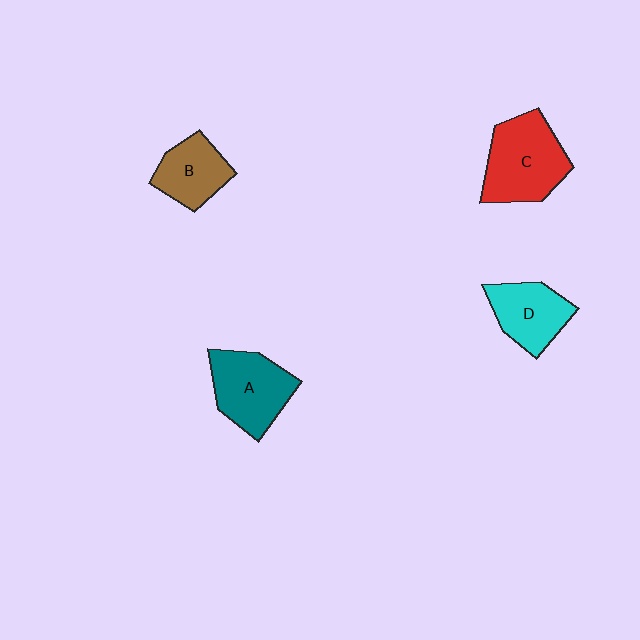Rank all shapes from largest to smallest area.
From largest to smallest: C (red), A (teal), D (cyan), B (brown).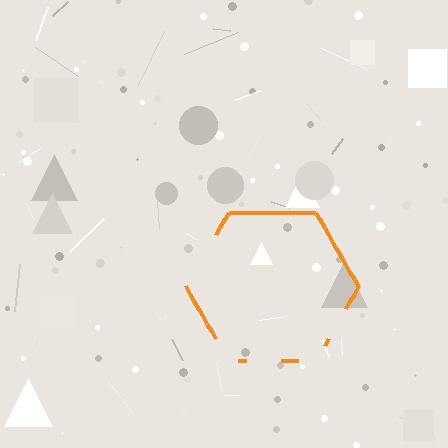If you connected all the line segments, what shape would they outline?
They would outline a hexagon.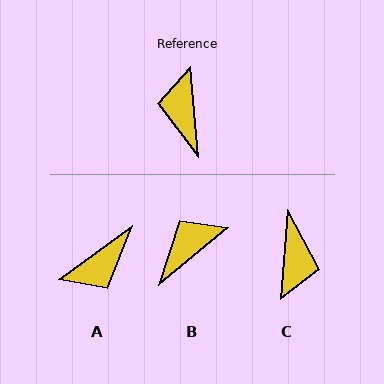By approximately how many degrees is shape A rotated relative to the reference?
Approximately 121 degrees counter-clockwise.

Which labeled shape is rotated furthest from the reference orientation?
C, about 170 degrees away.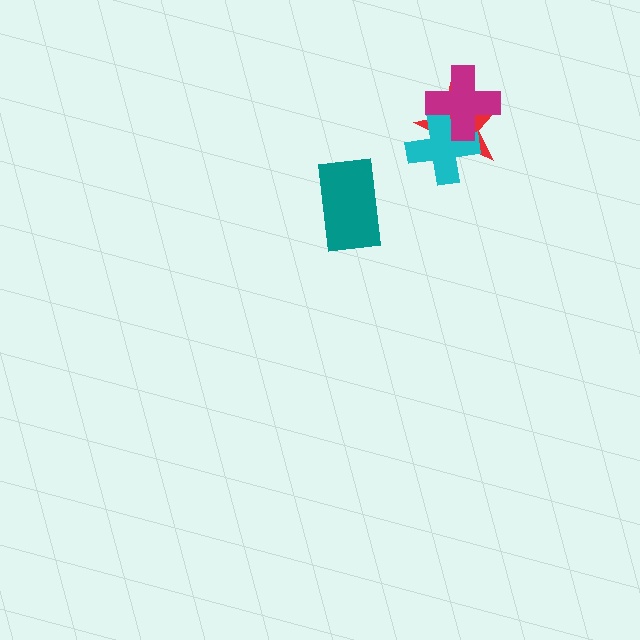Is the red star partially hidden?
Yes, it is partially covered by another shape.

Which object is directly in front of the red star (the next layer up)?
The cyan cross is directly in front of the red star.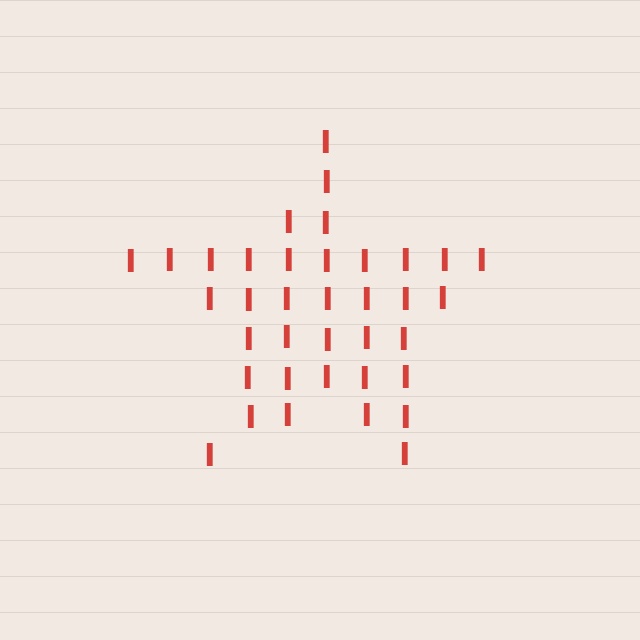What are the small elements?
The small elements are letter I's.